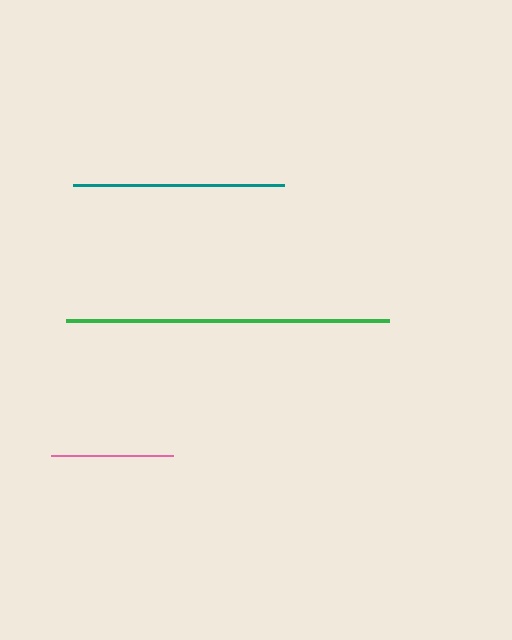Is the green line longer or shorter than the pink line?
The green line is longer than the pink line.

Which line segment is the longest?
The green line is the longest at approximately 323 pixels.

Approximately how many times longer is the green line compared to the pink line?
The green line is approximately 2.6 times the length of the pink line.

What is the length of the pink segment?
The pink segment is approximately 122 pixels long.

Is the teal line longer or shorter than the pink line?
The teal line is longer than the pink line.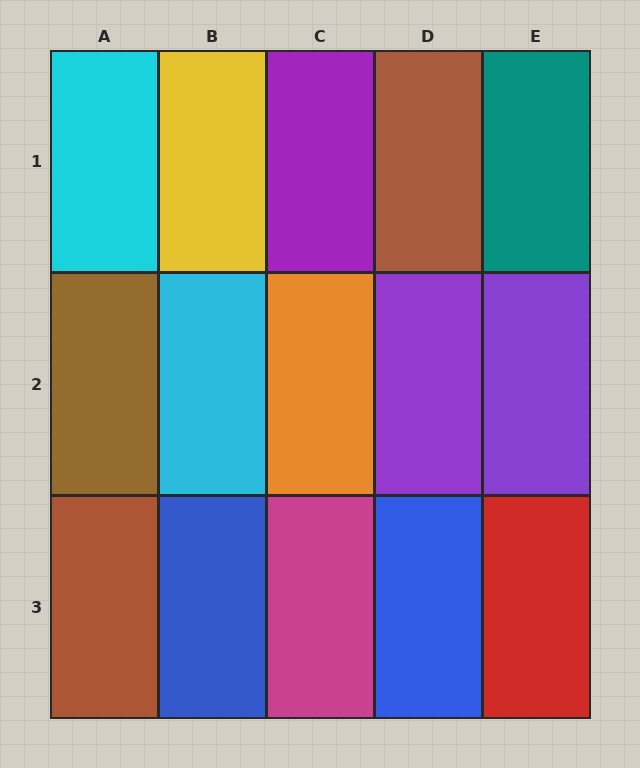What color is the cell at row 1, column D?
Brown.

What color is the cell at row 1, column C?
Purple.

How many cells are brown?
3 cells are brown.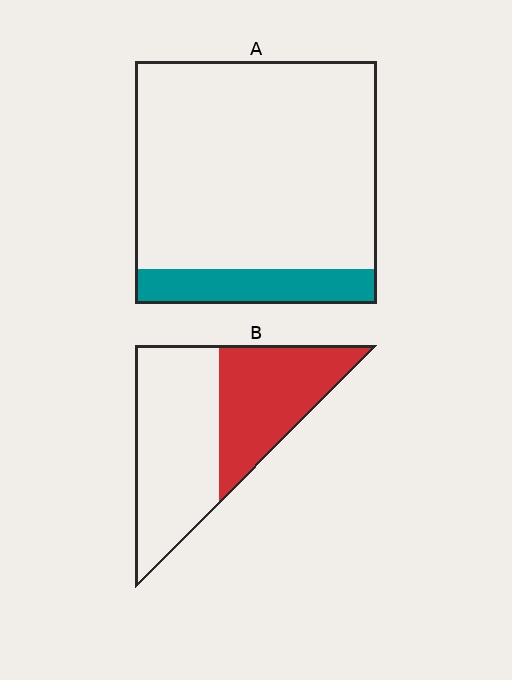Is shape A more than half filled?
No.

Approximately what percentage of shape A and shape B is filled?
A is approximately 15% and B is approximately 45%.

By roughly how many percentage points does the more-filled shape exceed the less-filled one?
By roughly 30 percentage points (B over A).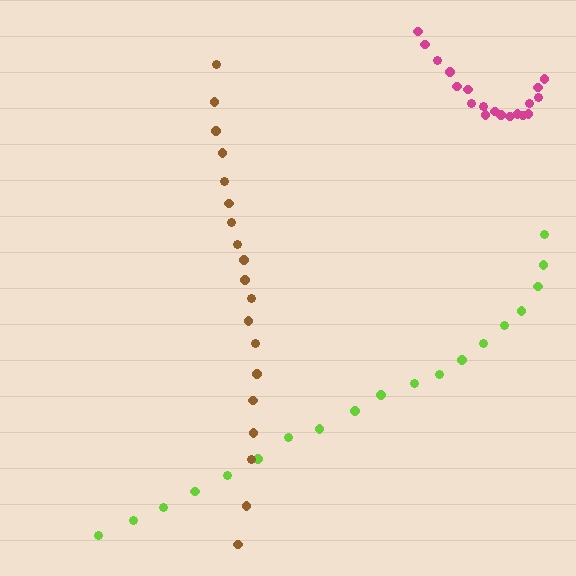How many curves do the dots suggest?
There are 3 distinct paths.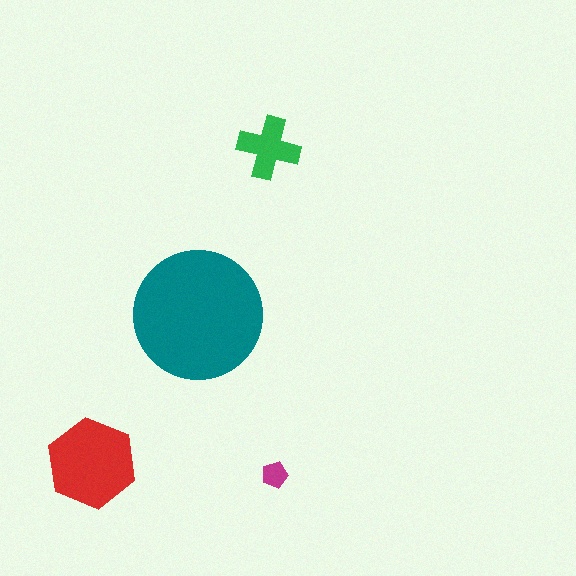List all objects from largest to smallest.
The teal circle, the red hexagon, the green cross, the magenta pentagon.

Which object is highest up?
The green cross is topmost.